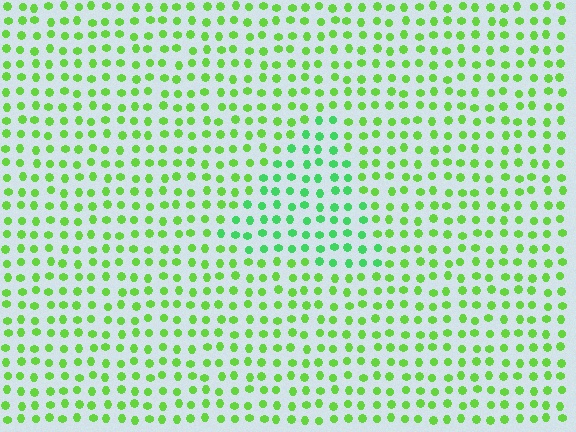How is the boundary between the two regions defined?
The boundary is defined purely by a slight shift in hue (about 29 degrees). Spacing, size, and orientation are identical on both sides.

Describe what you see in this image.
The image is filled with small lime elements in a uniform arrangement. A triangle-shaped region is visible where the elements are tinted to a slightly different hue, forming a subtle color boundary.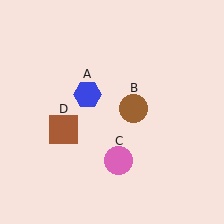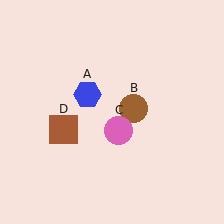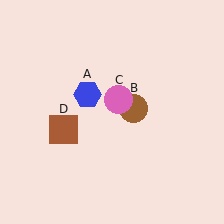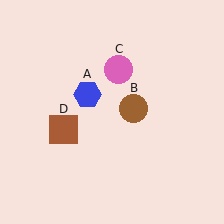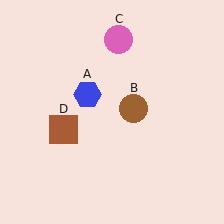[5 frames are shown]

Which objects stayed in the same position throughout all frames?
Blue hexagon (object A) and brown circle (object B) and brown square (object D) remained stationary.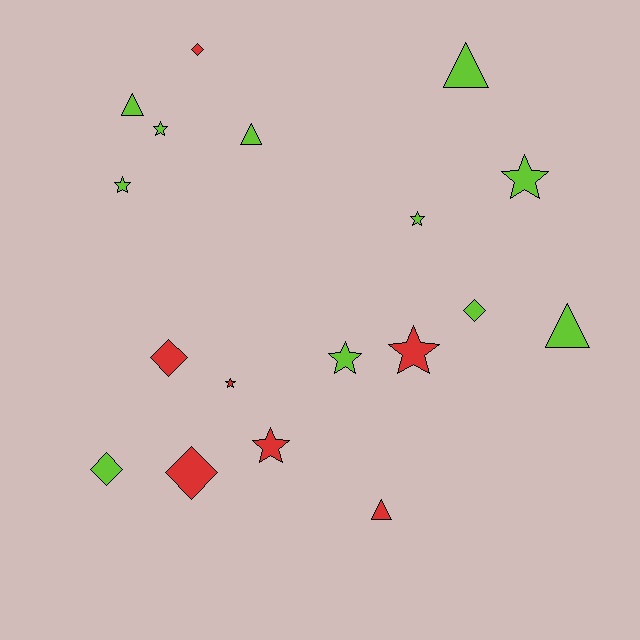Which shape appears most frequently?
Star, with 8 objects.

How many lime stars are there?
There are 5 lime stars.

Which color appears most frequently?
Lime, with 11 objects.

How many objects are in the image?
There are 18 objects.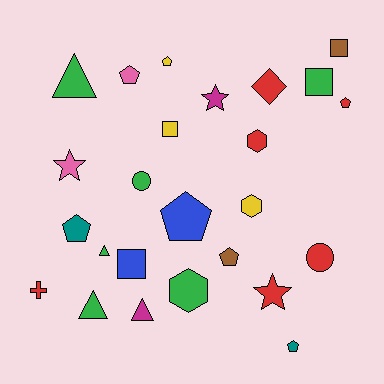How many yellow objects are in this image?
There are 3 yellow objects.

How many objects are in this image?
There are 25 objects.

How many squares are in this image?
There are 4 squares.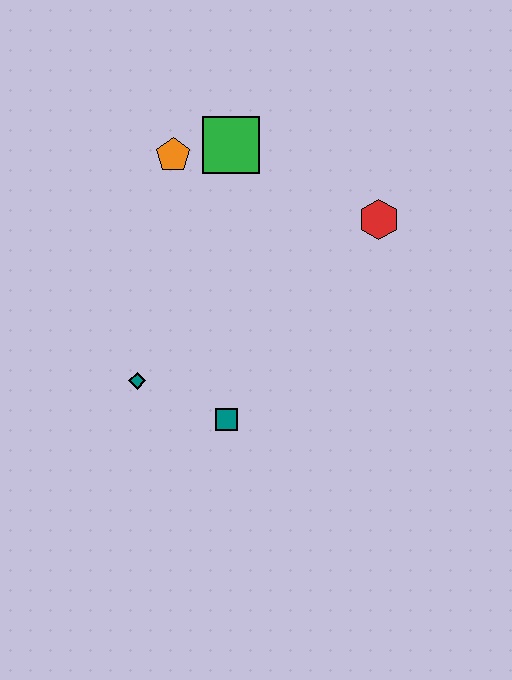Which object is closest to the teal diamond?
The teal square is closest to the teal diamond.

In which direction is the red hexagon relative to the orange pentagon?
The red hexagon is to the right of the orange pentagon.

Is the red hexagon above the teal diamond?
Yes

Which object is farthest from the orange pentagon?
The teal square is farthest from the orange pentagon.